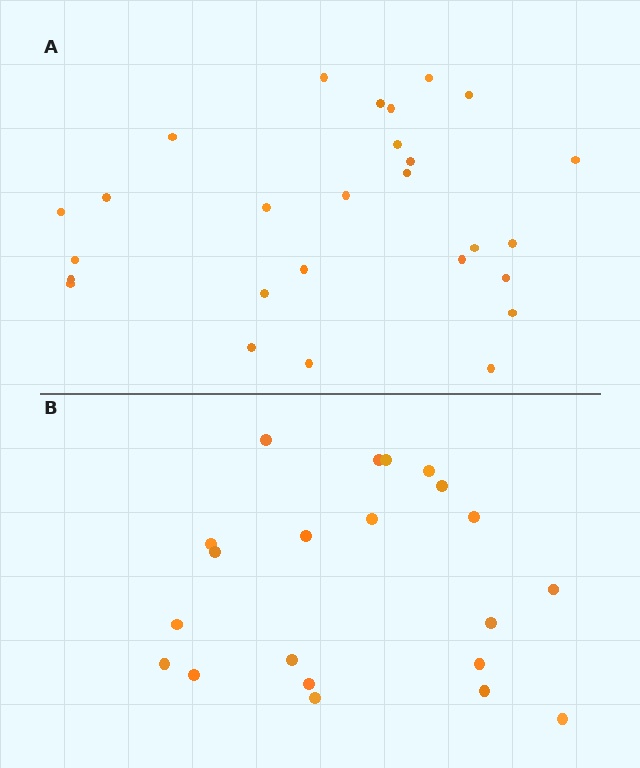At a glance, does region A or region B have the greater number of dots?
Region A (the top region) has more dots.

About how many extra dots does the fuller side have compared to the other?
Region A has about 6 more dots than region B.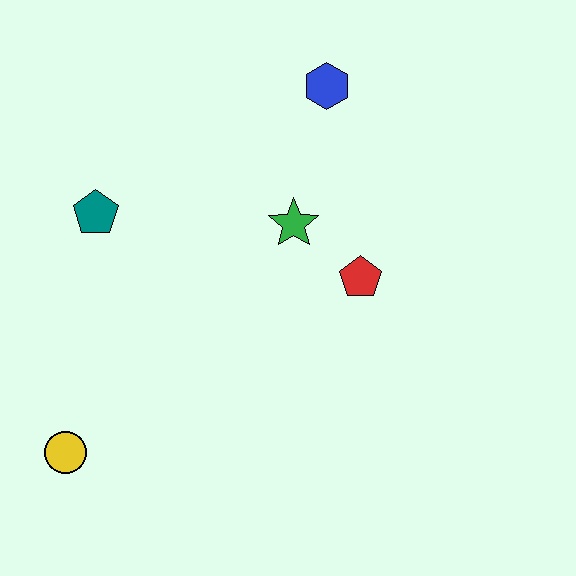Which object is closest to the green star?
The red pentagon is closest to the green star.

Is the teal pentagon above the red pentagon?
Yes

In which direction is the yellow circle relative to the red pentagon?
The yellow circle is to the left of the red pentagon.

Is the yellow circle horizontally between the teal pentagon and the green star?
No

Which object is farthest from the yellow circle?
The blue hexagon is farthest from the yellow circle.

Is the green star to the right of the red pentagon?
No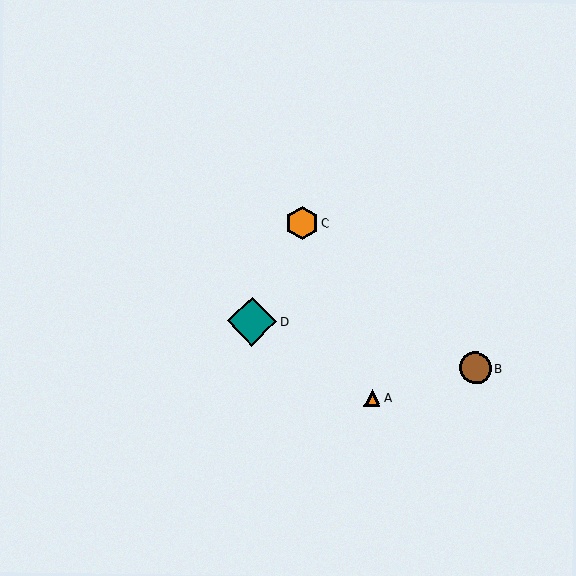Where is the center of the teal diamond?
The center of the teal diamond is at (252, 322).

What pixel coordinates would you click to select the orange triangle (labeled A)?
Click at (372, 398) to select the orange triangle A.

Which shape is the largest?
The teal diamond (labeled D) is the largest.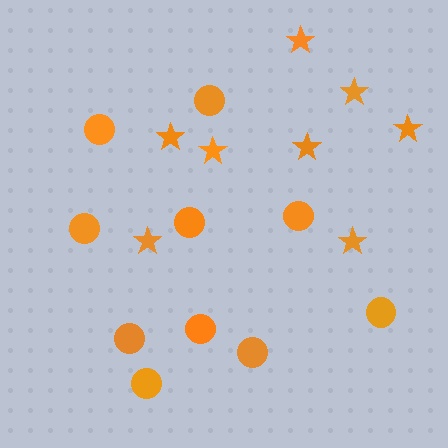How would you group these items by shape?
There are 2 groups: one group of circles (10) and one group of stars (8).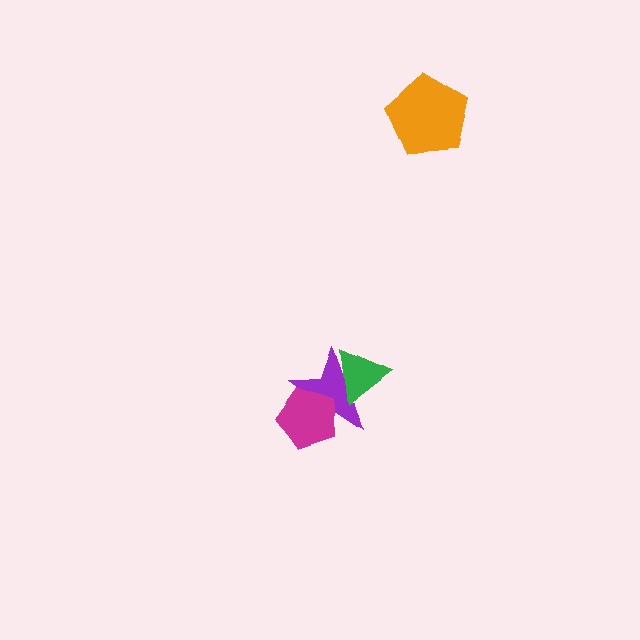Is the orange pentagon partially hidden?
No, no other shape covers it.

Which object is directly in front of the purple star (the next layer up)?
The magenta pentagon is directly in front of the purple star.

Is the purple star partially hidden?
Yes, it is partially covered by another shape.